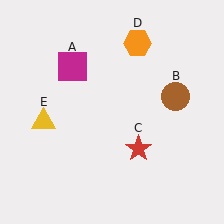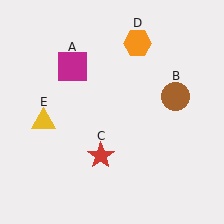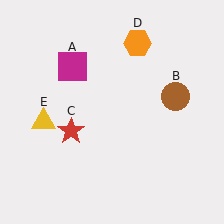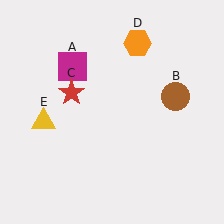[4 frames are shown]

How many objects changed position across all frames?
1 object changed position: red star (object C).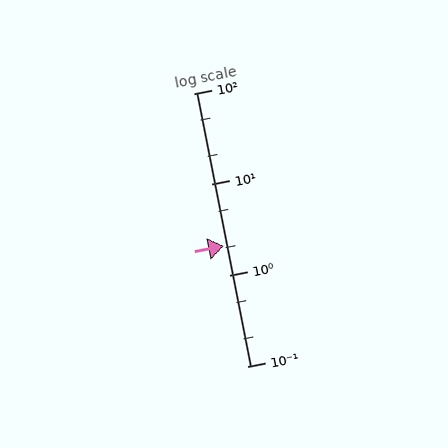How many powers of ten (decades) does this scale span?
The scale spans 3 decades, from 0.1 to 100.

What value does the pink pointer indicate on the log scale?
The pointer indicates approximately 2.1.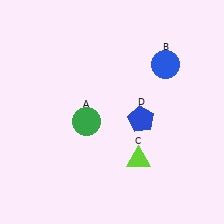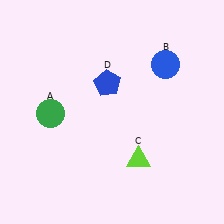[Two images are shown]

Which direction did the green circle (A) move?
The green circle (A) moved left.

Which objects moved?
The objects that moved are: the green circle (A), the blue pentagon (D).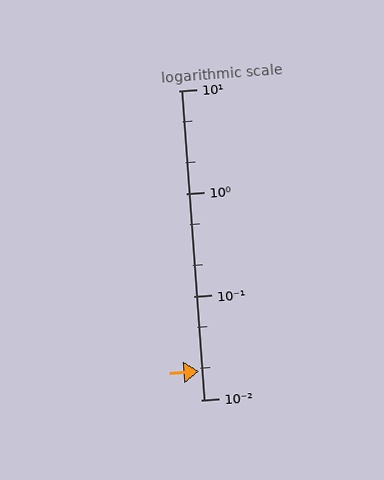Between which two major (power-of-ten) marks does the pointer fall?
The pointer is between 0.01 and 0.1.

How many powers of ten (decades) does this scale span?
The scale spans 3 decades, from 0.01 to 10.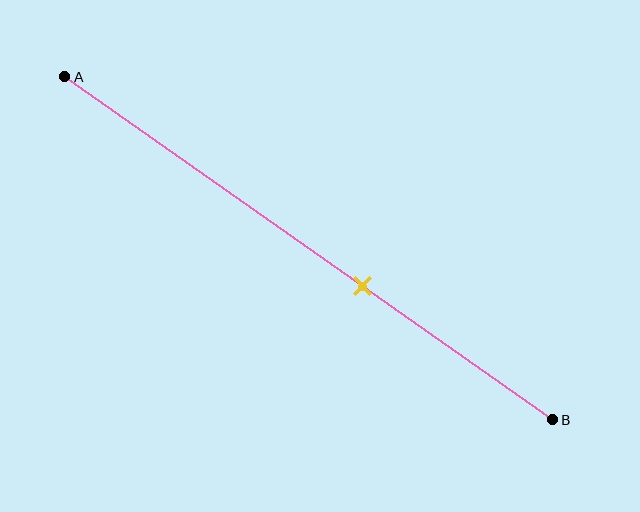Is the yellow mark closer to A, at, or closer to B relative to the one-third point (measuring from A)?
The yellow mark is closer to point B than the one-third point of segment AB.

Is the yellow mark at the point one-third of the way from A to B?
No, the mark is at about 60% from A, not at the 33% one-third point.